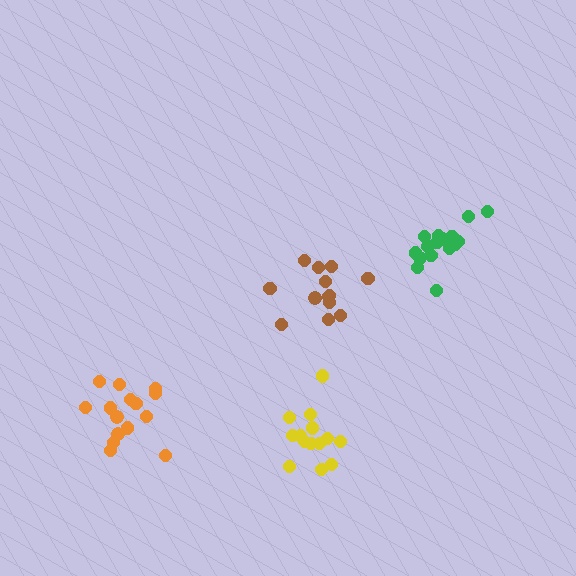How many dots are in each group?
Group 1: 15 dots, Group 2: 14 dots, Group 3: 17 dots, Group 4: 14 dots (60 total).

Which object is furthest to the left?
The orange cluster is leftmost.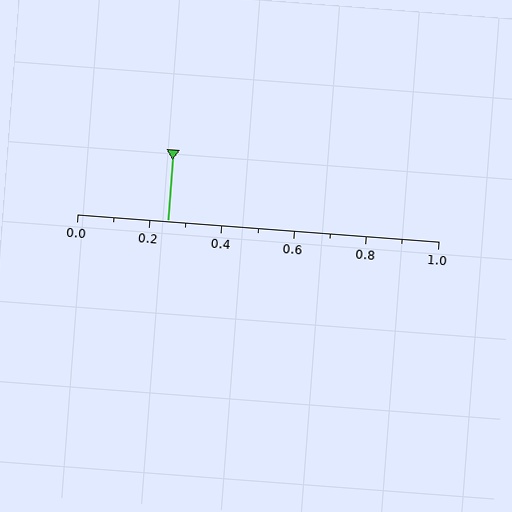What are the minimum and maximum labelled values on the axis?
The axis runs from 0.0 to 1.0.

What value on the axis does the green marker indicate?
The marker indicates approximately 0.25.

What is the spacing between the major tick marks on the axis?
The major ticks are spaced 0.2 apart.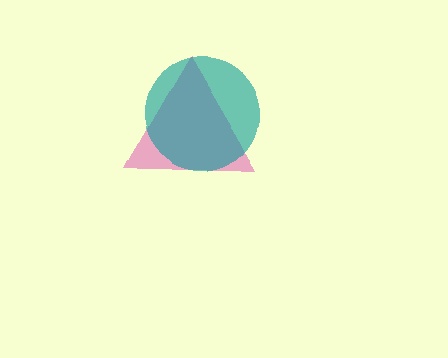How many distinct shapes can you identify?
There are 2 distinct shapes: a pink triangle, a teal circle.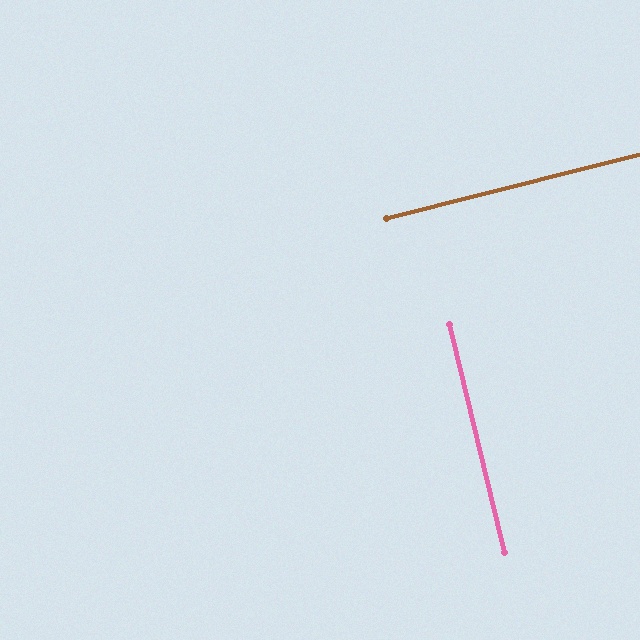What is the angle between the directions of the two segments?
Approximately 90 degrees.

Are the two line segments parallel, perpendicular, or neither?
Perpendicular — they meet at approximately 90°.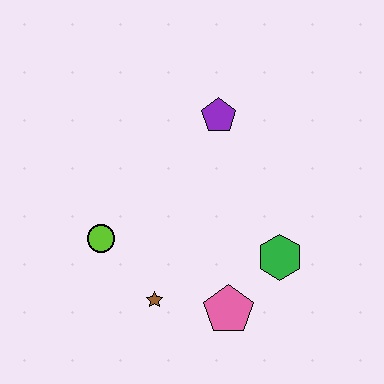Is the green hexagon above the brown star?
Yes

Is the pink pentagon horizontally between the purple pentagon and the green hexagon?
Yes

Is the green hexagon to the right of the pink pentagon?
Yes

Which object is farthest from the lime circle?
The green hexagon is farthest from the lime circle.